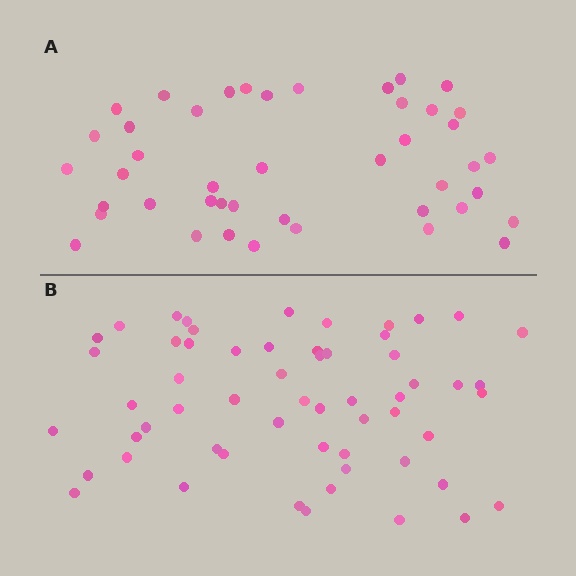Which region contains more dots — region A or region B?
Region B (the bottom region) has more dots.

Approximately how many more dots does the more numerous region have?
Region B has approximately 15 more dots than region A.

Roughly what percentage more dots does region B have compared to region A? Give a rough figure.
About 30% more.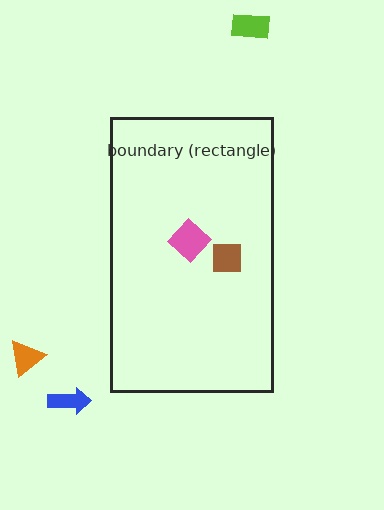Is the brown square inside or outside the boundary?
Inside.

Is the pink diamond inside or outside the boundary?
Inside.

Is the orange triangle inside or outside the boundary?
Outside.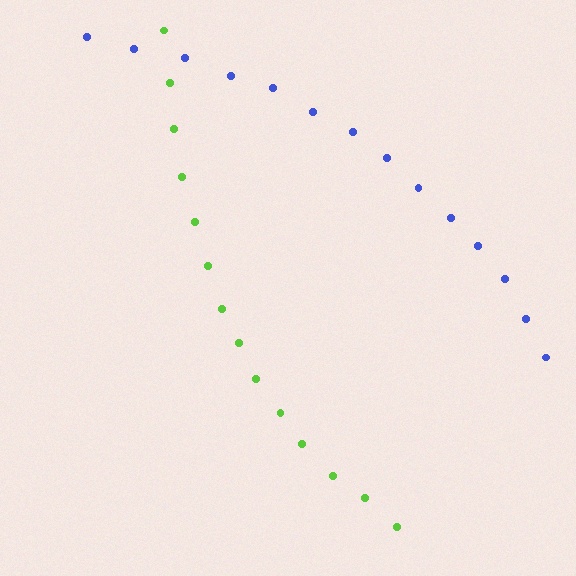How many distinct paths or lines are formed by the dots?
There are 2 distinct paths.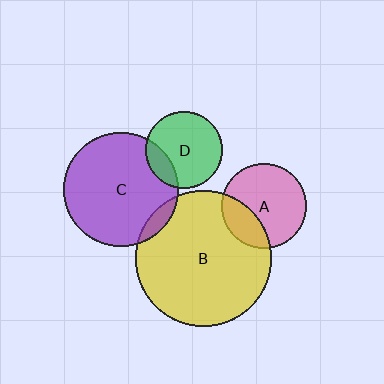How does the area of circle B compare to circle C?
Approximately 1.4 times.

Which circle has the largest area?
Circle B (yellow).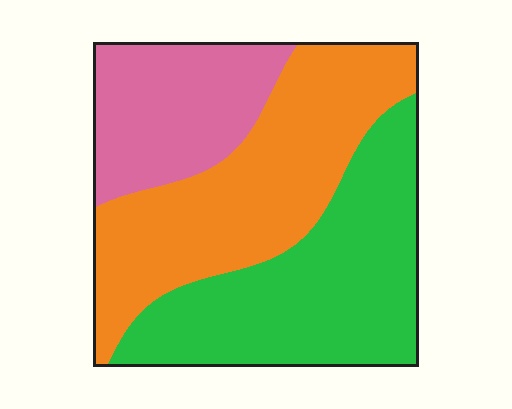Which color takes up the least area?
Pink, at roughly 20%.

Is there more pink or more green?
Green.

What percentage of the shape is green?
Green covers about 40% of the shape.